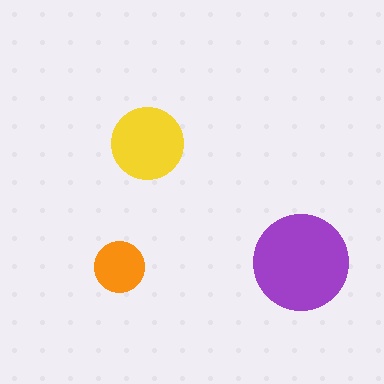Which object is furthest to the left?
The orange circle is leftmost.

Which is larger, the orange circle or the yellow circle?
The yellow one.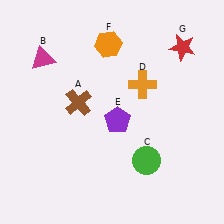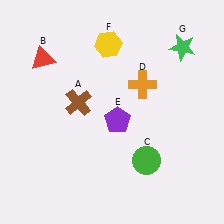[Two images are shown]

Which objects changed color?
B changed from magenta to red. F changed from orange to yellow. G changed from red to green.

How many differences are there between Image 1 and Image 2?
There are 3 differences between the two images.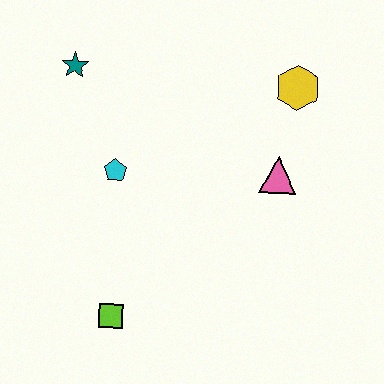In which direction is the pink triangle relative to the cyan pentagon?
The pink triangle is to the right of the cyan pentagon.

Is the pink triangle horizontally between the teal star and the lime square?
No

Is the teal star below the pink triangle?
No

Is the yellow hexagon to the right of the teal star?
Yes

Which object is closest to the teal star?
The cyan pentagon is closest to the teal star.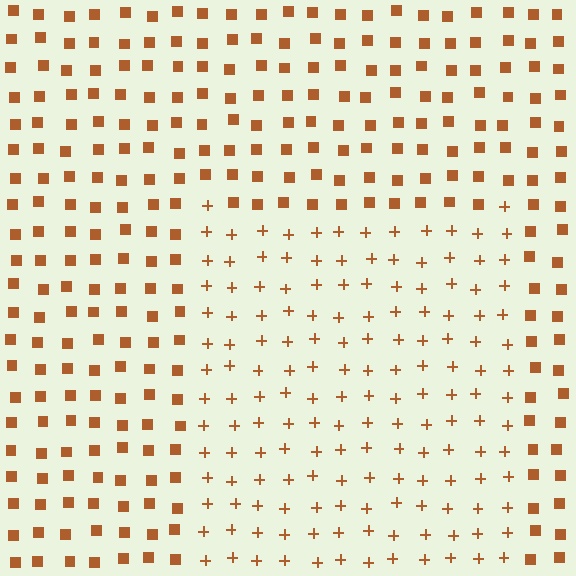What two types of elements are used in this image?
The image uses plus signs inside the rectangle region and squares outside it.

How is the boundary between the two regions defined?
The boundary is defined by a change in element shape: plus signs inside vs. squares outside. All elements share the same color and spacing.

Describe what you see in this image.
The image is filled with small brown elements arranged in a uniform grid. A rectangle-shaped region contains plus signs, while the surrounding area contains squares. The boundary is defined purely by the change in element shape.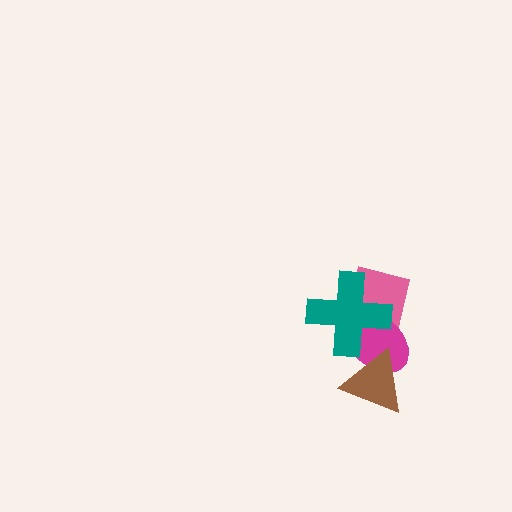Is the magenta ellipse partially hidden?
Yes, it is partially covered by another shape.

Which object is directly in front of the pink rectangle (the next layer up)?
The magenta ellipse is directly in front of the pink rectangle.